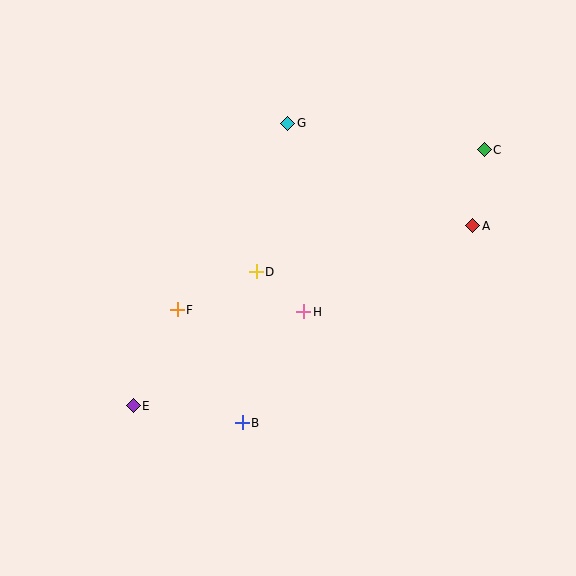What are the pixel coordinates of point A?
Point A is at (473, 226).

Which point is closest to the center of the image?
Point H at (304, 312) is closest to the center.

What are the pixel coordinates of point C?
Point C is at (484, 150).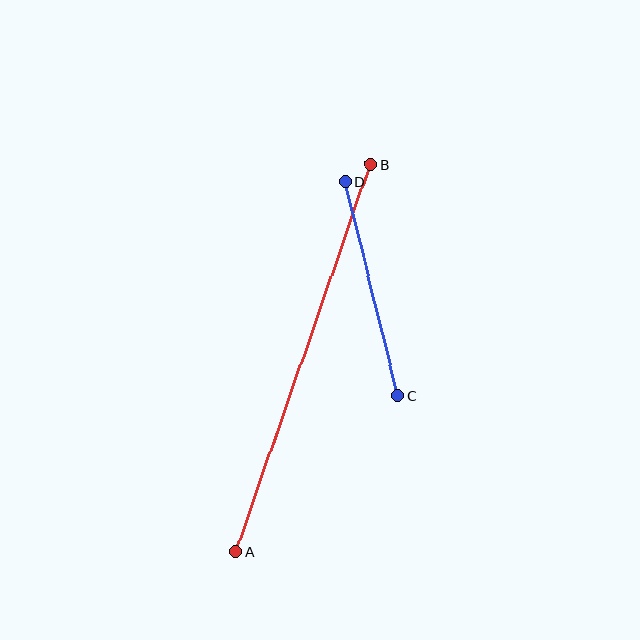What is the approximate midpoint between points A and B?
The midpoint is at approximately (303, 358) pixels.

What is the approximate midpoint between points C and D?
The midpoint is at approximately (371, 289) pixels.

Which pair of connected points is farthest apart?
Points A and B are farthest apart.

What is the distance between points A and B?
The distance is approximately 410 pixels.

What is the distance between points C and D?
The distance is approximately 220 pixels.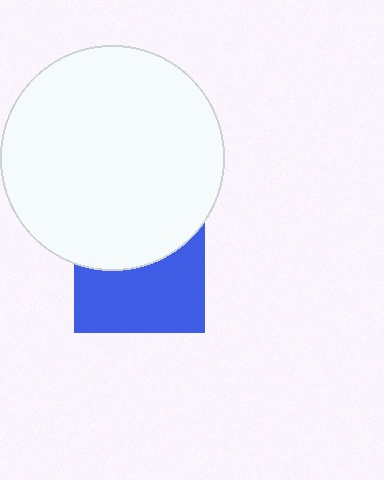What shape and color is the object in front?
The object in front is a white circle.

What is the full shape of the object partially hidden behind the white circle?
The partially hidden object is a blue square.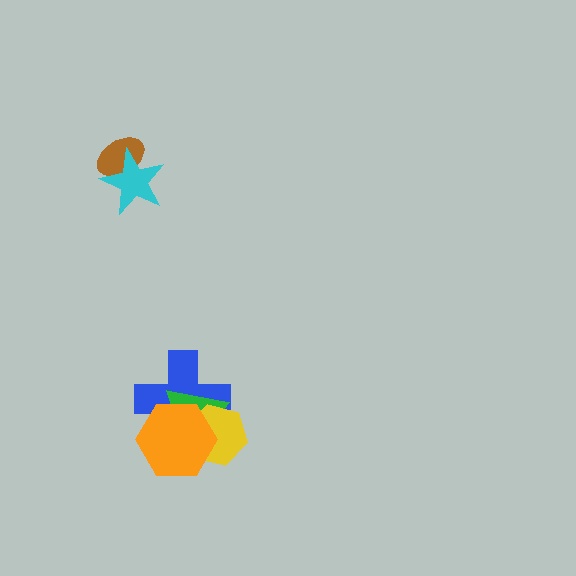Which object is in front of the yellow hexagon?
The orange hexagon is in front of the yellow hexagon.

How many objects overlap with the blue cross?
3 objects overlap with the blue cross.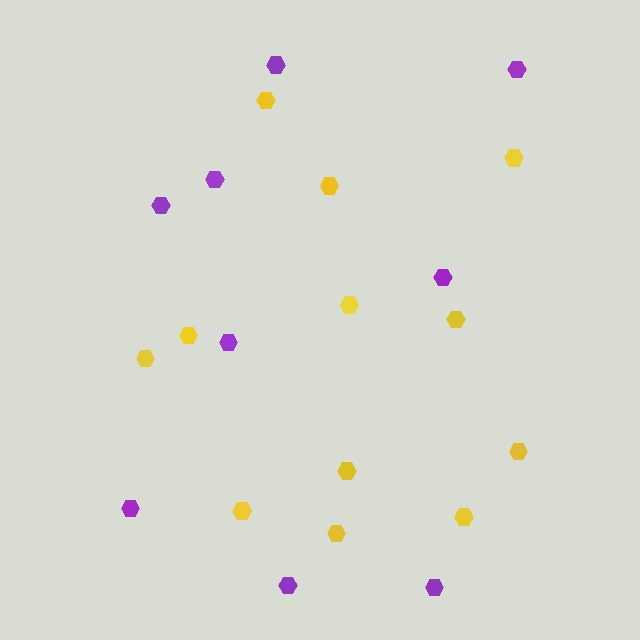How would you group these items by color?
There are 2 groups: one group of purple hexagons (9) and one group of yellow hexagons (12).